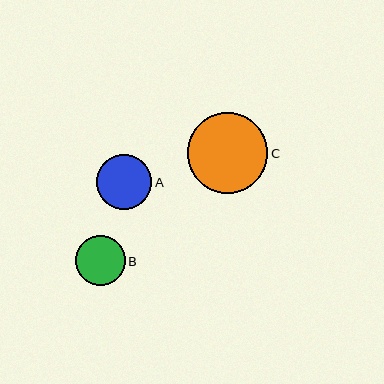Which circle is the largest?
Circle C is the largest with a size of approximately 80 pixels.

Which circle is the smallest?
Circle B is the smallest with a size of approximately 49 pixels.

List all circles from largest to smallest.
From largest to smallest: C, A, B.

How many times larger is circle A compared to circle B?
Circle A is approximately 1.1 times the size of circle B.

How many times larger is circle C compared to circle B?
Circle C is approximately 1.6 times the size of circle B.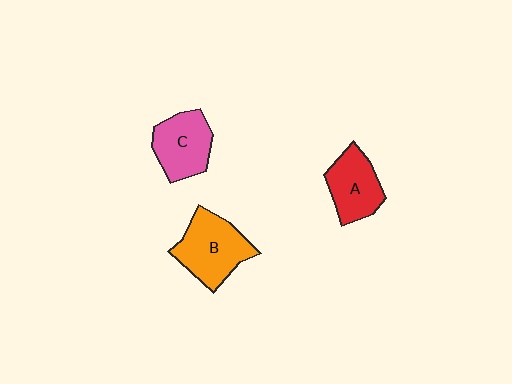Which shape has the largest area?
Shape B (orange).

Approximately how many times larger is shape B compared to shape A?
Approximately 1.3 times.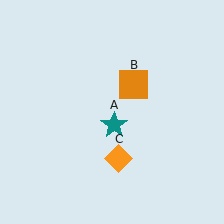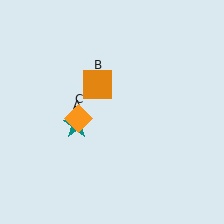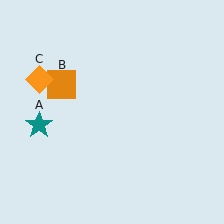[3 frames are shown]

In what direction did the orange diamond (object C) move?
The orange diamond (object C) moved up and to the left.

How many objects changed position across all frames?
3 objects changed position: teal star (object A), orange square (object B), orange diamond (object C).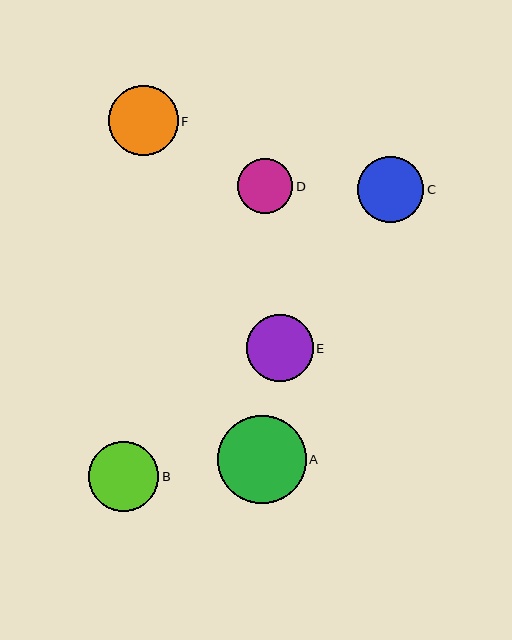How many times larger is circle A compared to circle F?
Circle A is approximately 1.3 times the size of circle F.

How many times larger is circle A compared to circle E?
Circle A is approximately 1.3 times the size of circle E.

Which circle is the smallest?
Circle D is the smallest with a size of approximately 55 pixels.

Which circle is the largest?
Circle A is the largest with a size of approximately 89 pixels.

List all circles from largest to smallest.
From largest to smallest: A, B, F, E, C, D.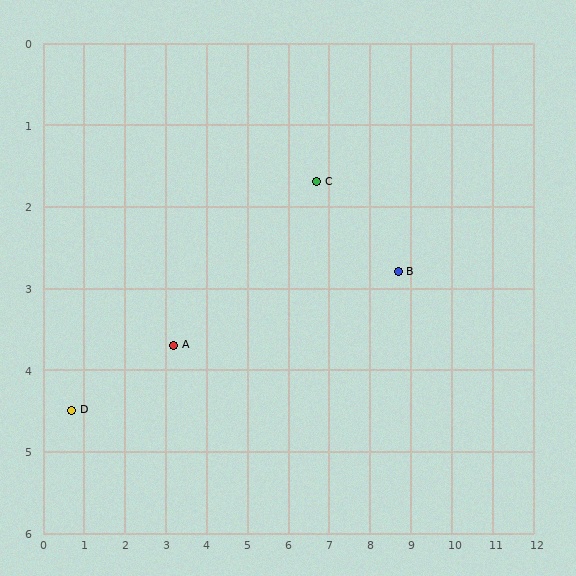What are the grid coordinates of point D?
Point D is at approximately (0.7, 4.5).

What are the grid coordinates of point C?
Point C is at approximately (6.7, 1.7).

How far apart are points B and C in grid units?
Points B and C are about 2.3 grid units apart.